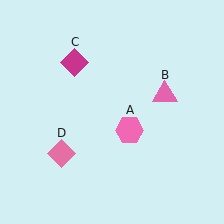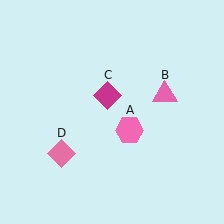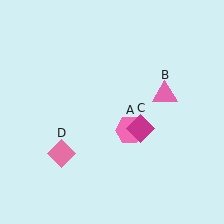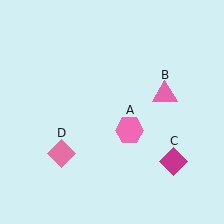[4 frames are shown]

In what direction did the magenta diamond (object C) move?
The magenta diamond (object C) moved down and to the right.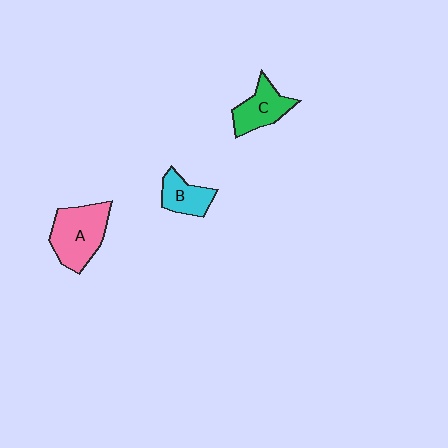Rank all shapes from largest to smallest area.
From largest to smallest: A (pink), C (green), B (cyan).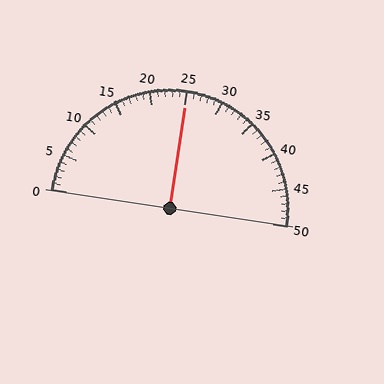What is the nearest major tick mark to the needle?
The nearest major tick mark is 25.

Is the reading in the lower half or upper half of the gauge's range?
The reading is in the upper half of the range (0 to 50).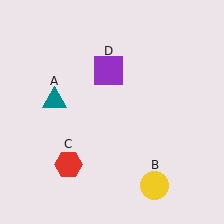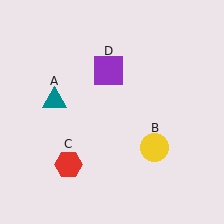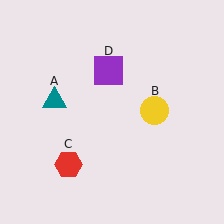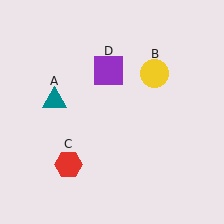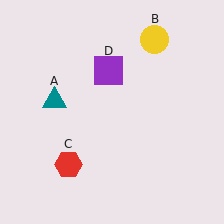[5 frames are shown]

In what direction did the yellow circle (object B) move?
The yellow circle (object B) moved up.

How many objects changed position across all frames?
1 object changed position: yellow circle (object B).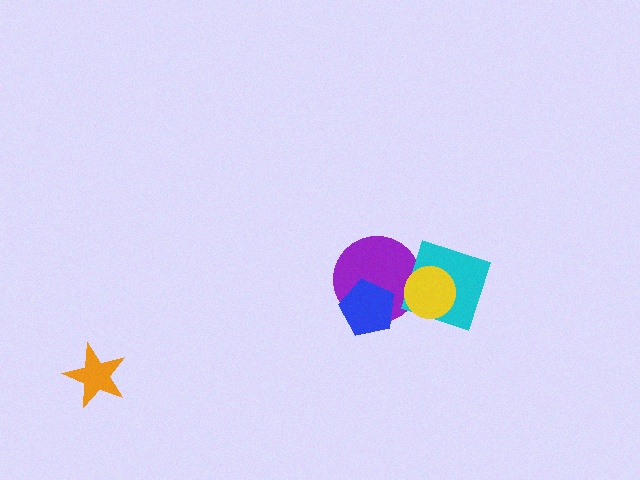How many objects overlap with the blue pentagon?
2 objects overlap with the blue pentagon.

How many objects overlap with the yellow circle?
3 objects overlap with the yellow circle.